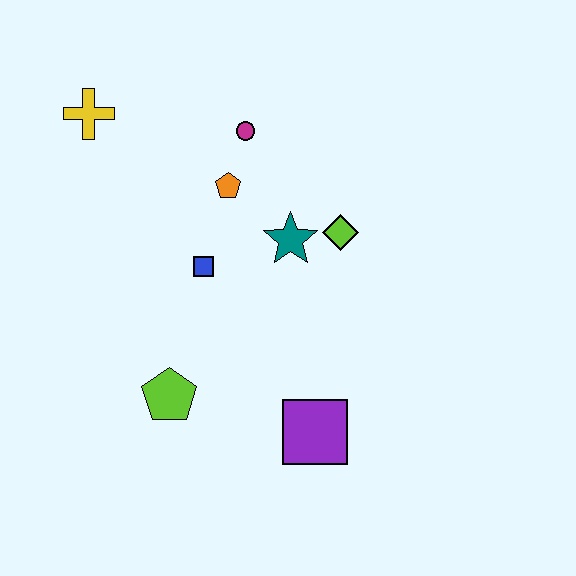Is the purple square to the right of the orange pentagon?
Yes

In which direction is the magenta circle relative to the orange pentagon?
The magenta circle is above the orange pentagon.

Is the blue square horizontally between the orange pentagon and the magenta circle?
No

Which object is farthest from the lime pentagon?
The yellow cross is farthest from the lime pentagon.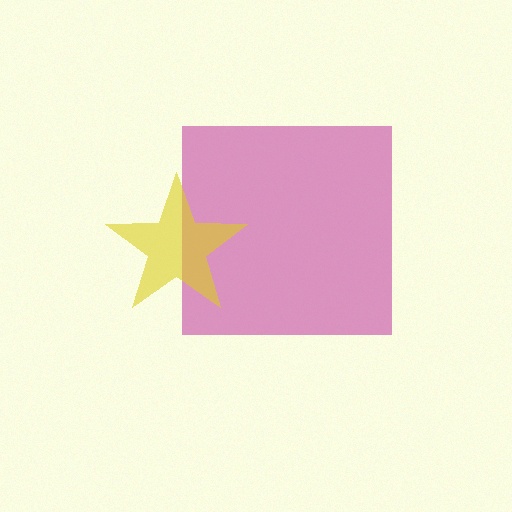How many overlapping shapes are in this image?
There are 2 overlapping shapes in the image.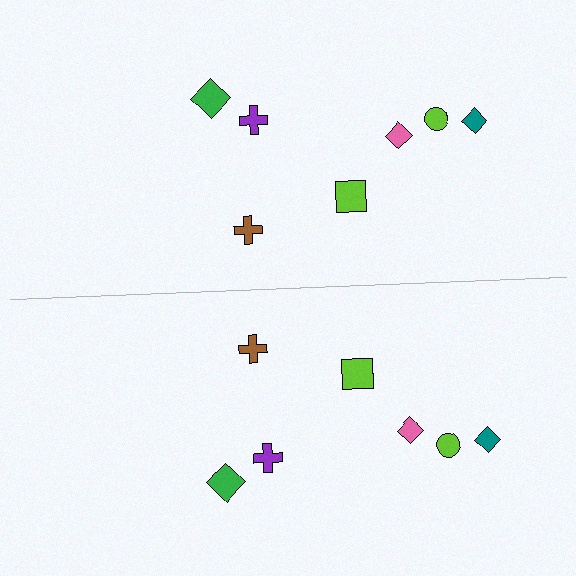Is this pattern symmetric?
Yes, this pattern has bilateral (reflection) symmetry.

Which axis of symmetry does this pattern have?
The pattern has a horizontal axis of symmetry running through the center of the image.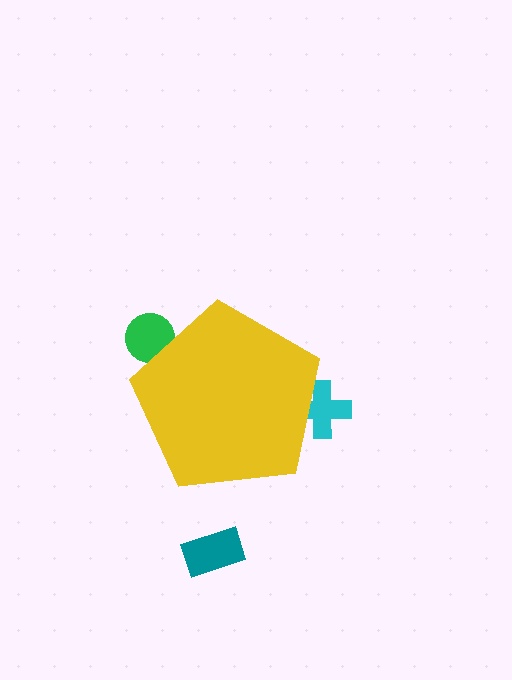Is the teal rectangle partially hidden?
No, the teal rectangle is fully visible.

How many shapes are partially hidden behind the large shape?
2 shapes are partially hidden.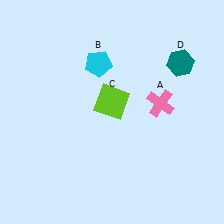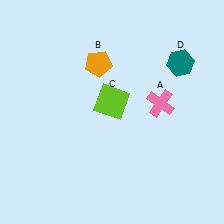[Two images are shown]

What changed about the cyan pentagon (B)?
In Image 1, B is cyan. In Image 2, it changed to orange.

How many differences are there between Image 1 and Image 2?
There is 1 difference between the two images.